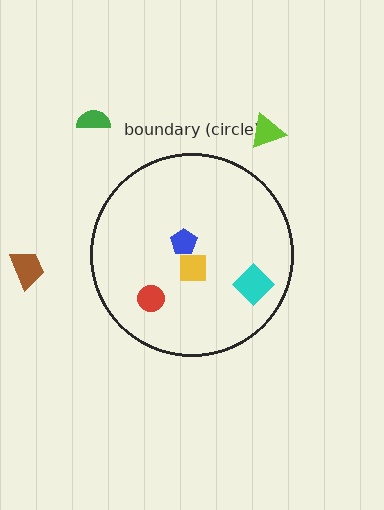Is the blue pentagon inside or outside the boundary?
Inside.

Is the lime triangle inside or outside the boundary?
Outside.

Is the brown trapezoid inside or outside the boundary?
Outside.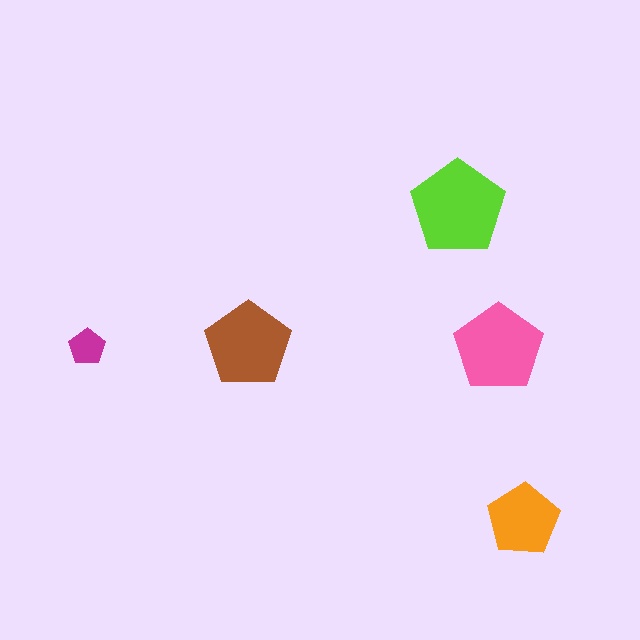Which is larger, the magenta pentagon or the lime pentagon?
The lime one.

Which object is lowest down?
The orange pentagon is bottommost.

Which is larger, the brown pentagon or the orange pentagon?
The brown one.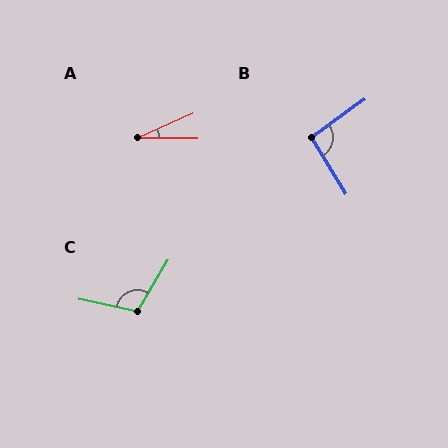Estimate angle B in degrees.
Approximately 95 degrees.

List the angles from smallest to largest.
A (24°), B (95°), C (109°).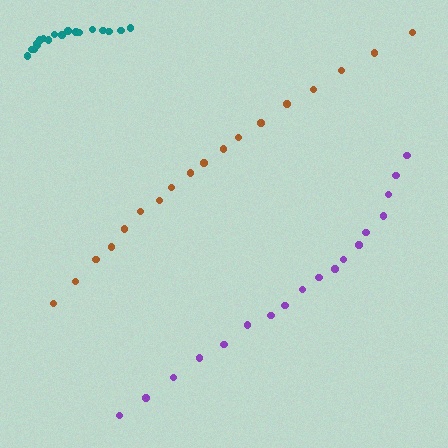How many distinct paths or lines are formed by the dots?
There are 3 distinct paths.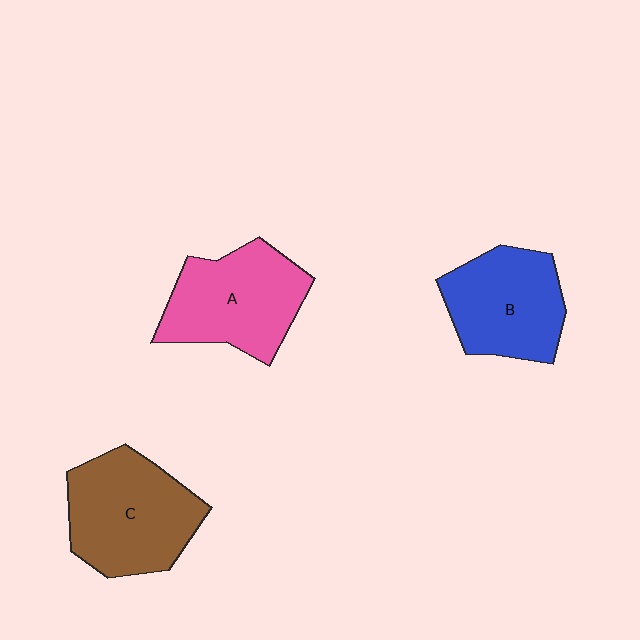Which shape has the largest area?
Shape C (brown).